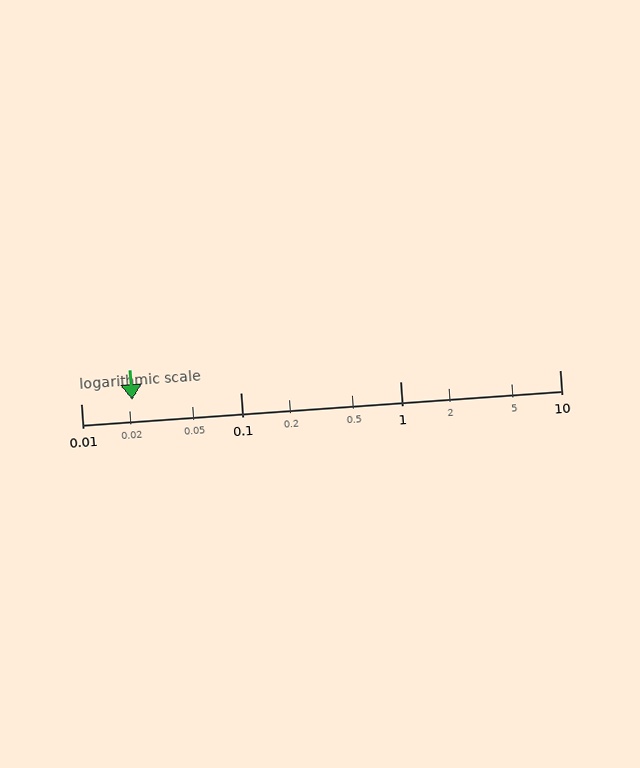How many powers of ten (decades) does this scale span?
The scale spans 3 decades, from 0.01 to 10.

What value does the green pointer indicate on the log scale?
The pointer indicates approximately 0.021.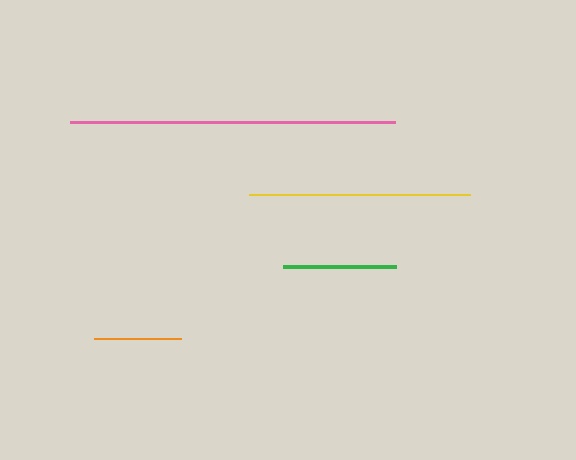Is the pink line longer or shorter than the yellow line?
The pink line is longer than the yellow line.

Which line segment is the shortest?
The orange line is the shortest at approximately 87 pixels.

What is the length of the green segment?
The green segment is approximately 113 pixels long.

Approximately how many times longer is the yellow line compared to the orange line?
The yellow line is approximately 2.5 times the length of the orange line.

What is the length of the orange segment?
The orange segment is approximately 87 pixels long.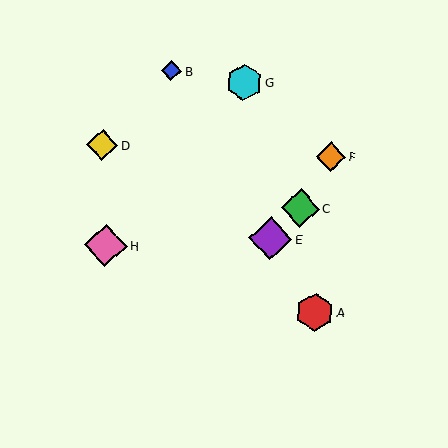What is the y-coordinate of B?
Object B is at y≈71.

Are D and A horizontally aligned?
No, D is at y≈145 and A is at y≈312.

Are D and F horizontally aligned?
Yes, both are at y≈145.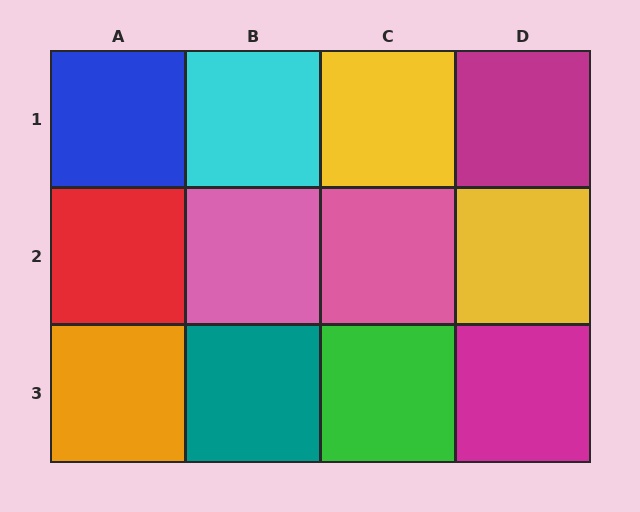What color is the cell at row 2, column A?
Red.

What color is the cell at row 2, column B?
Pink.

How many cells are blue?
1 cell is blue.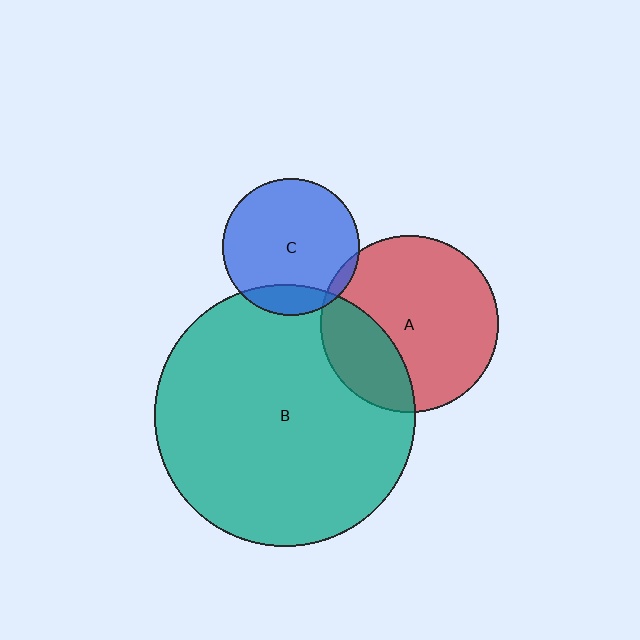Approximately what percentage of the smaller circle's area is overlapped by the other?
Approximately 30%.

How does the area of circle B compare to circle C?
Approximately 3.7 times.